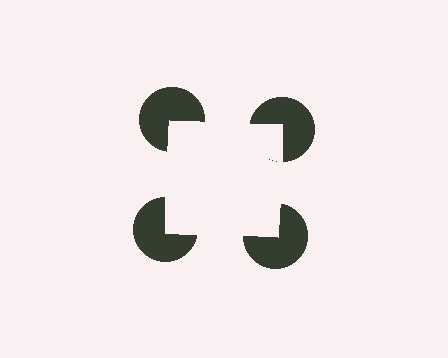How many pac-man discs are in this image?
There are 4 — one at each vertex of the illusory square.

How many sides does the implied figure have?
4 sides.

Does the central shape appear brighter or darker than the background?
It typically appears slightly brighter than the background, even though no actual brightness change is drawn.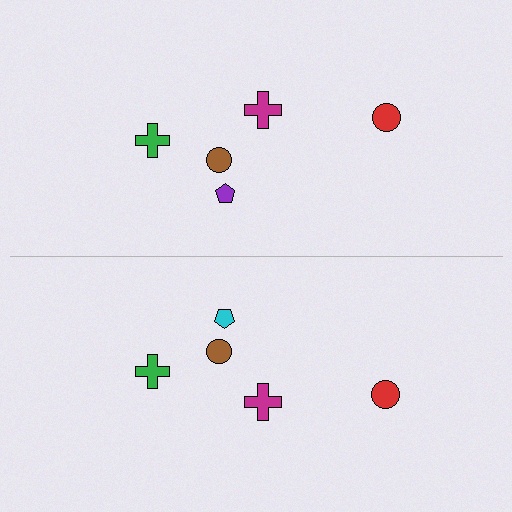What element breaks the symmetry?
The cyan pentagon on the bottom side breaks the symmetry — its mirror counterpart is purple.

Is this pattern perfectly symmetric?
No, the pattern is not perfectly symmetric. The cyan pentagon on the bottom side breaks the symmetry — its mirror counterpart is purple.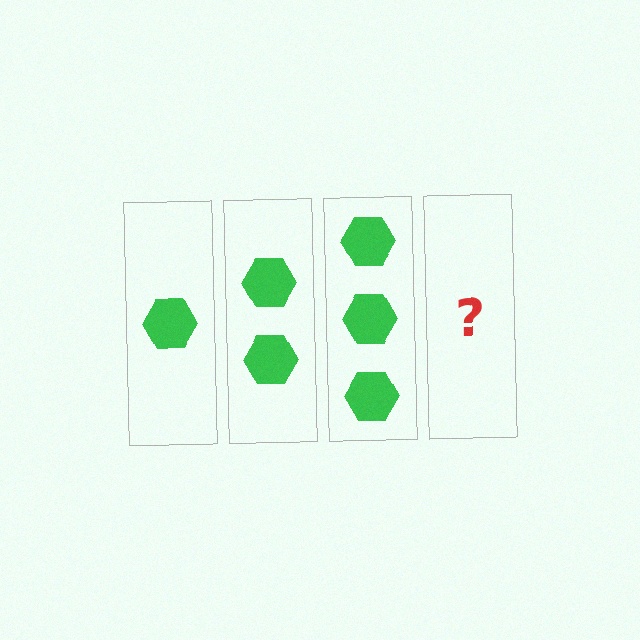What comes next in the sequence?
The next element should be 4 hexagons.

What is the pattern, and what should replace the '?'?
The pattern is that each step adds one more hexagon. The '?' should be 4 hexagons.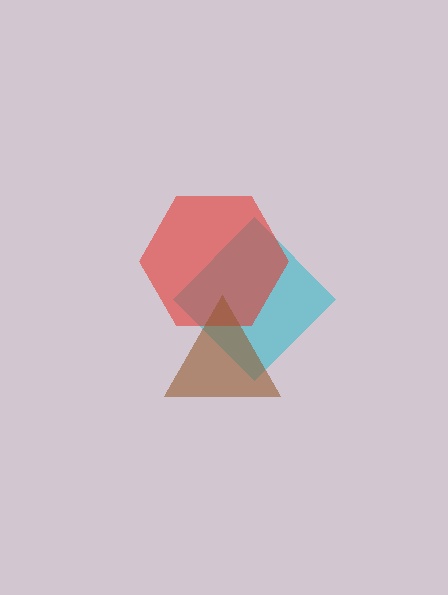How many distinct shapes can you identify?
There are 3 distinct shapes: a cyan diamond, a red hexagon, a brown triangle.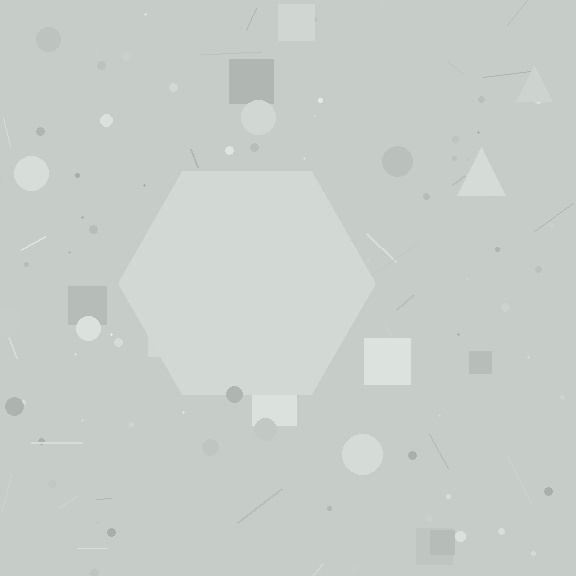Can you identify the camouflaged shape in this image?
The camouflaged shape is a hexagon.